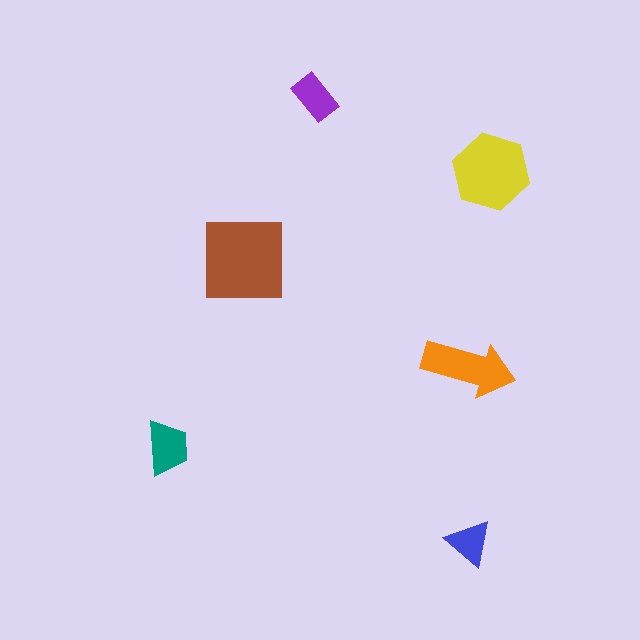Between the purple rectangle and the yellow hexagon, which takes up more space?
The yellow hexagon.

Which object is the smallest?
The blue triangle.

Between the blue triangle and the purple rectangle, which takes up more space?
The purple rectangle.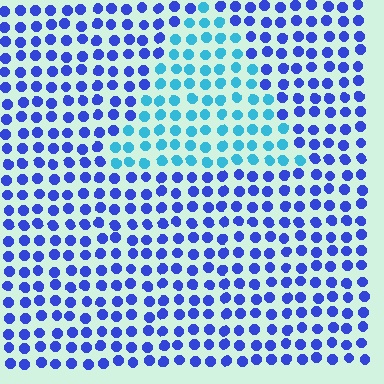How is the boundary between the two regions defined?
The boundary is defined purely by a slight shift in hue (about 42 degrees). Spacing, size, and orientation are identical on both sides.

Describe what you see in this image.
The image is filled with small blue elements in a uniform arrangement. A triangle-shaped region is visible where the elements are tinted to a slightly different hue, forming a subtle color boundary.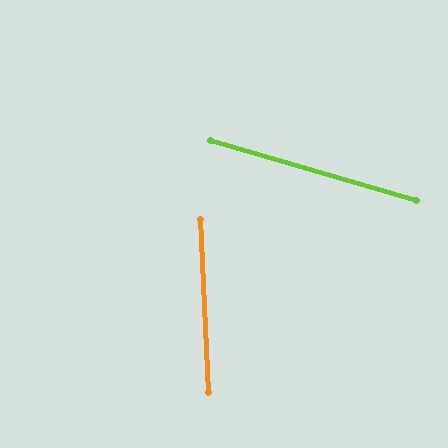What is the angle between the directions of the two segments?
Approximately 71 degrees.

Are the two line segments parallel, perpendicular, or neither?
Neither parallel nor perpendicular — they differ by about 71°.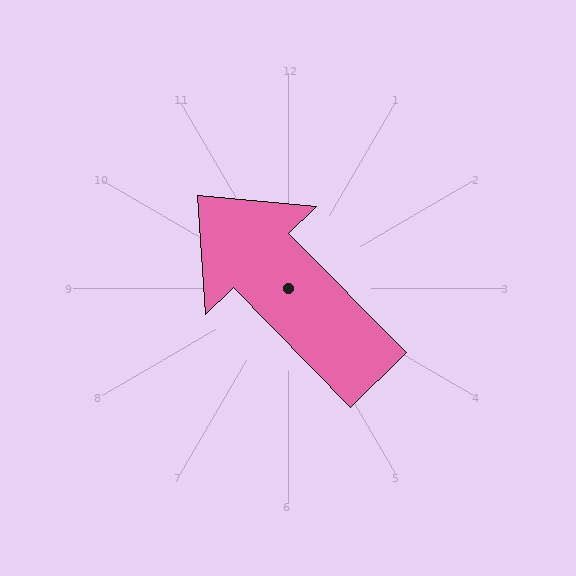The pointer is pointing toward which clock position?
Roughly 11 o'clock.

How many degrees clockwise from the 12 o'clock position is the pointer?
Approximately 315 degrees.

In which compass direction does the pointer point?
Northwest.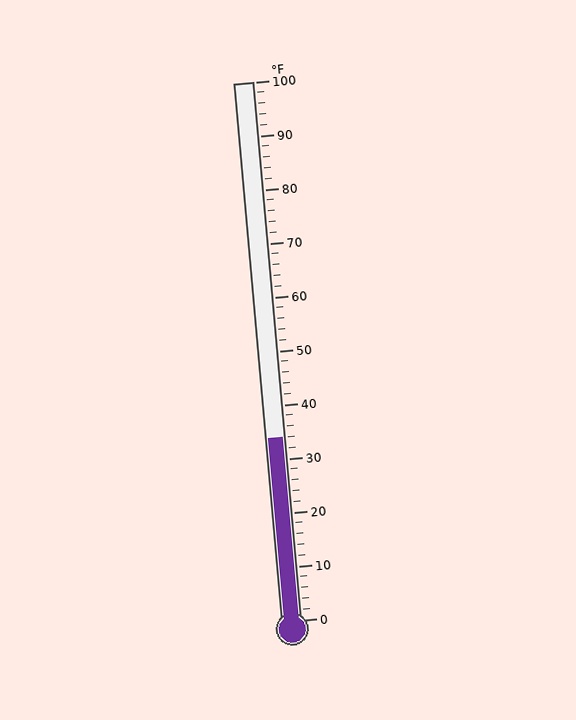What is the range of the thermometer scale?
The thermometer scale ranges from 0°F to 100°F.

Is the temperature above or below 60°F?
The temperature is below 60°F.